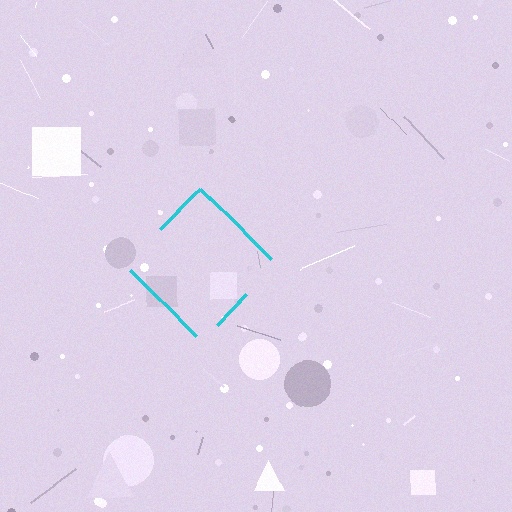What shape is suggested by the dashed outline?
The dashed outline suggests a diamond.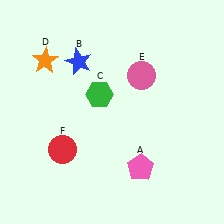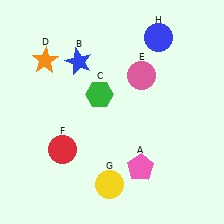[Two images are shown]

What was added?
A yellow circle (G), a blue circle (H) were added in Image 2.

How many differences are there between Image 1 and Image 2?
There are 2 differences between the two images.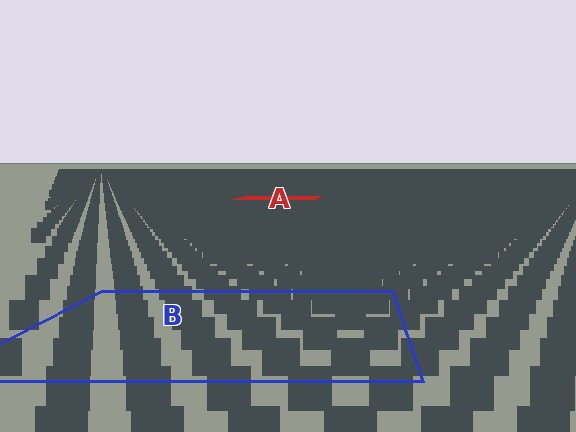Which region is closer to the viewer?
Region B is closer. The texture elements there are larger and more spread out.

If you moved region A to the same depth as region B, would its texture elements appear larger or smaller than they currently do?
They would appear larger. At a closer depth, the same texture elements are projected at a bigger on-screen size.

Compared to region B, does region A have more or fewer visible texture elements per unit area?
Region A has more texture elements per unit area — they are packed more densely because it is farther away.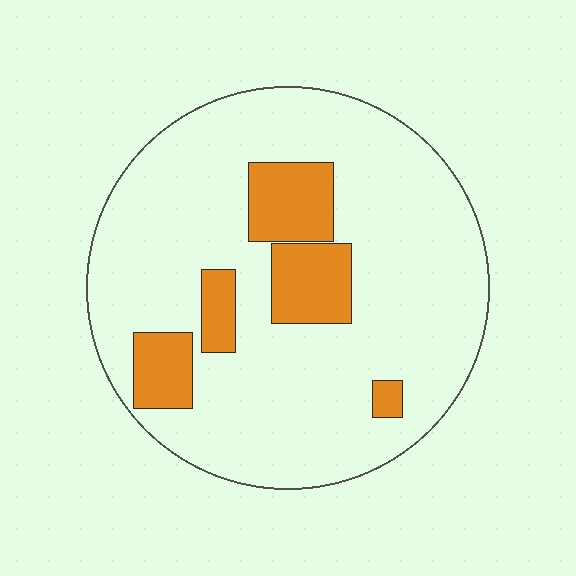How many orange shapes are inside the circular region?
5.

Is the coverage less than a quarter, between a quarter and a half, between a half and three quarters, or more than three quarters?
Less than a quarter.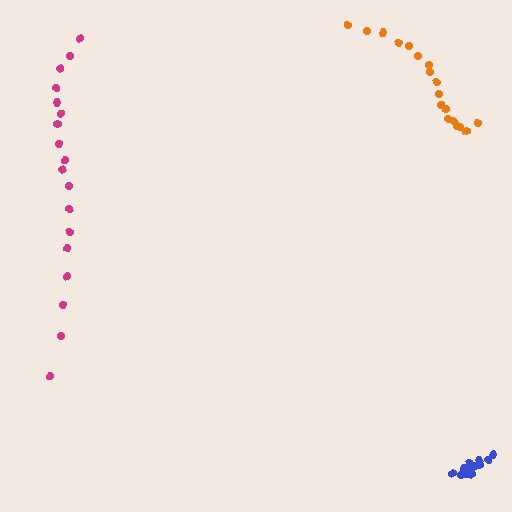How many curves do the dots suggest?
There are 3 distinct paths.